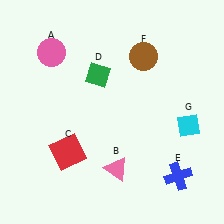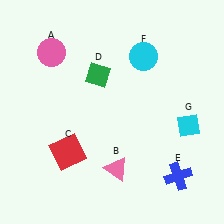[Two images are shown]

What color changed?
The circle (F) changed from brown in Image 1 to cyan in Image 2.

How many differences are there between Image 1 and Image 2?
There is 1 difference between the two images.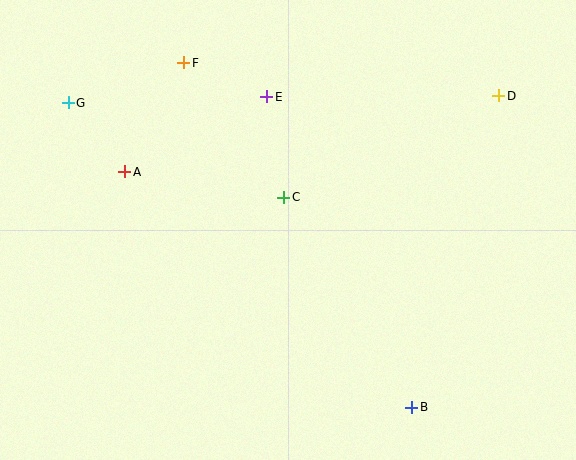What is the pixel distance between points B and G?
The distance between B and G is 459 pixels.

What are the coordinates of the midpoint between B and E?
The midpoint between B and E is at (339, 252).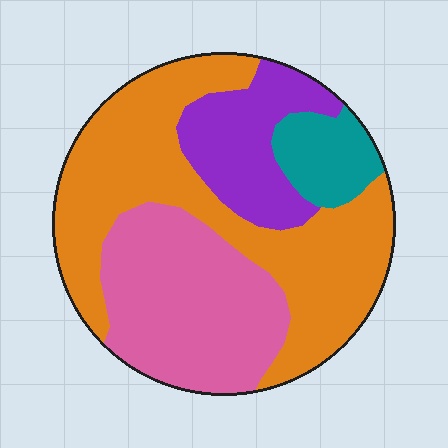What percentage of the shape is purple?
Purple covers 16% of the shape.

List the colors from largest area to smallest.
From largest to smallest: orange, pink, purple, teal.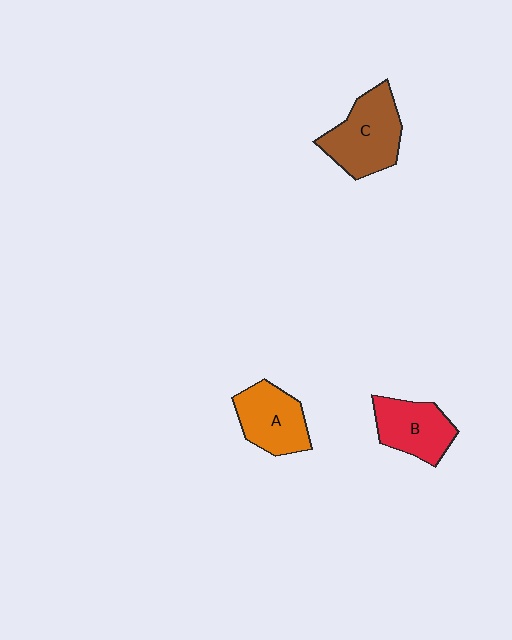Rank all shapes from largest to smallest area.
From largest to smallest: C (brown), A (orange), B (red).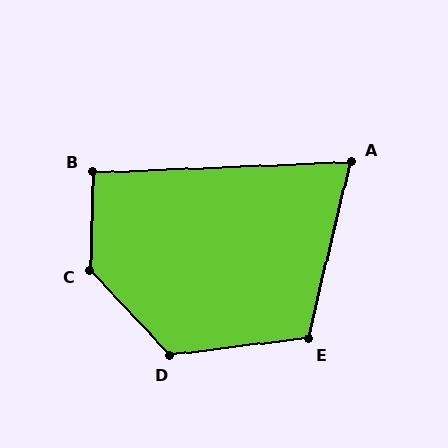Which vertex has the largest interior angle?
C, at approximately 135 degrees.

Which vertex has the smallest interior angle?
A, at approximately 74 degrees.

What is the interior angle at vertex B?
Approximately 94 degrees (approximately right).